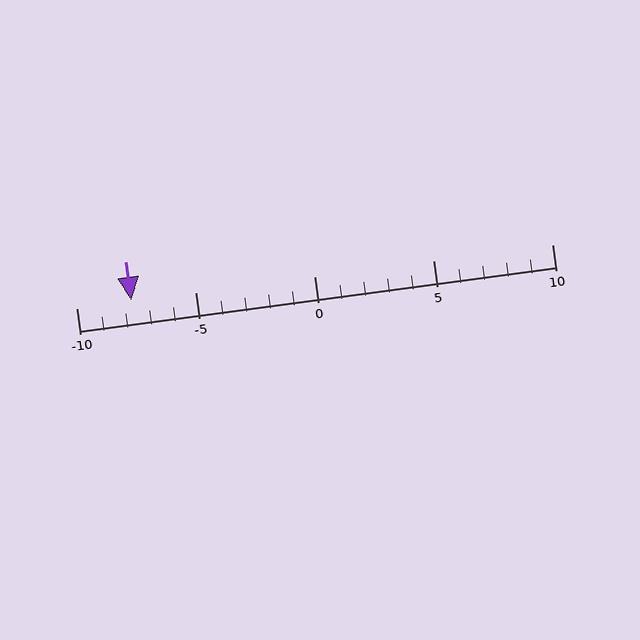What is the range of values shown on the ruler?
The ruler shows values from -10 to 10.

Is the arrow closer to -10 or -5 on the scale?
The arrow is closer to -10.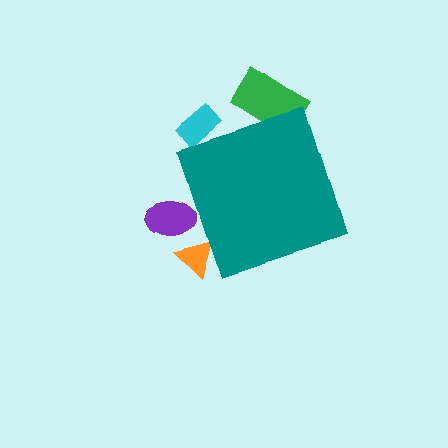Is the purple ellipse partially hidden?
Yes, the purple ellipse is partially hidden behind the teal diamond.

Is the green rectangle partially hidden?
Yes, the green rectangle is partially hidden behind the teal diamond.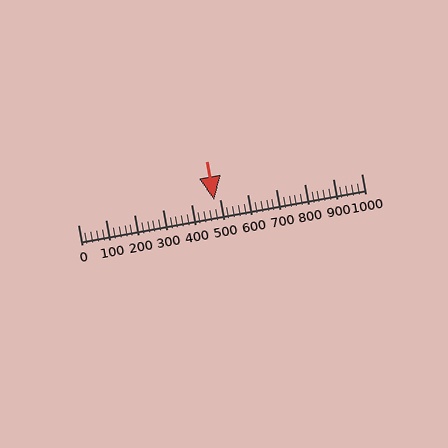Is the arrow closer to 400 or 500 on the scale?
The arrow is closer to 500.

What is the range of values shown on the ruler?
The ruler shows values from 0 to 1000.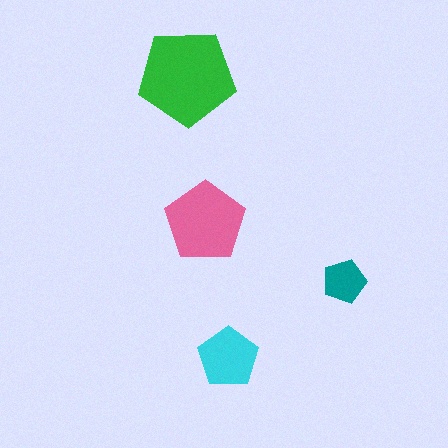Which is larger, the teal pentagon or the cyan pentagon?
The cyan one.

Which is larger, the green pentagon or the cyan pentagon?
The green one.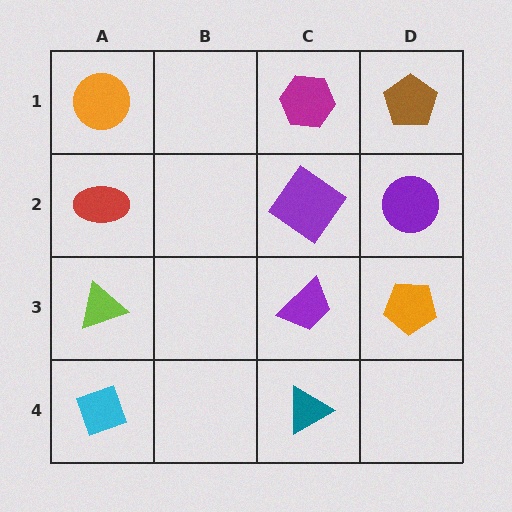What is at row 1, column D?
A brown pentagon.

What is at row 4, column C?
A teal triangle.